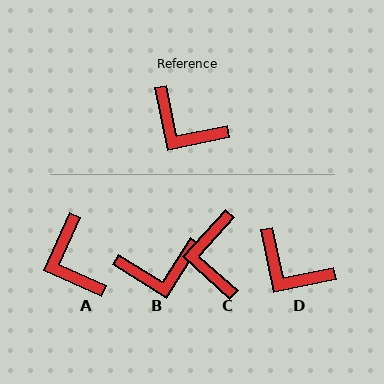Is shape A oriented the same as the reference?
No, it is off by about 36 degrees.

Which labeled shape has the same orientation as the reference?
D.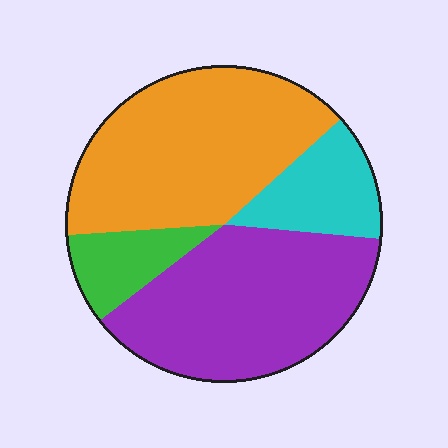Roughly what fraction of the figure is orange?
Orange covers about 40% of the figure.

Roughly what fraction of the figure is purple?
Purple takes up about three eighths (3/8) of the figure.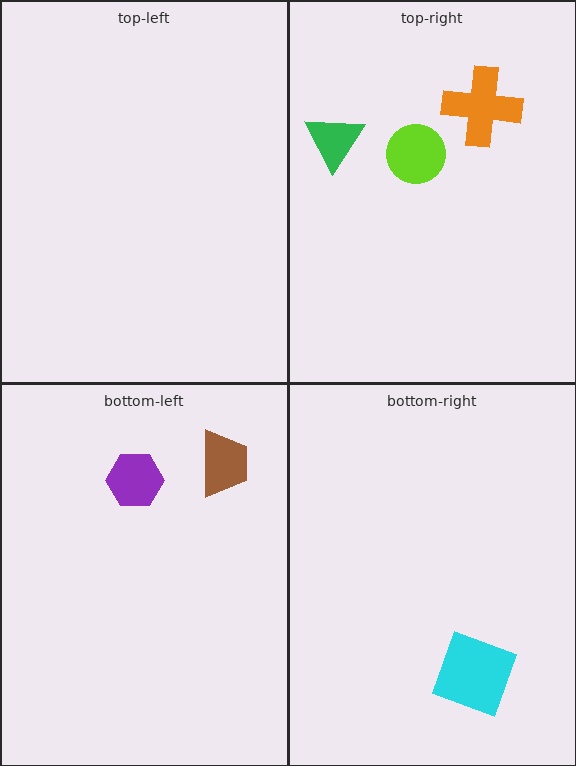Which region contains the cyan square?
The bottom-right region.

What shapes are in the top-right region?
The lime circle, the green triangle, the orange cross.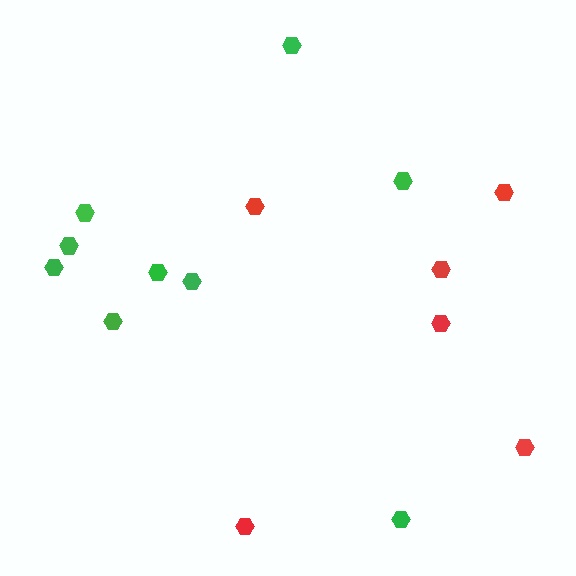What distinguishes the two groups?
There are 2 groups: one group of green hexagons (9) and one group of red hexagons (6).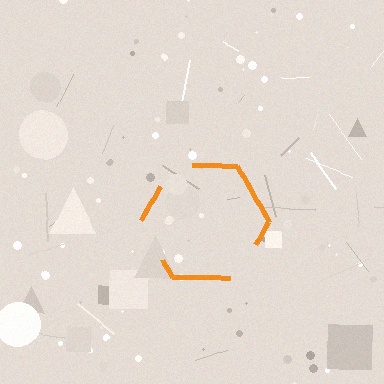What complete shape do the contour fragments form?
The contour fragments form a hexagon.